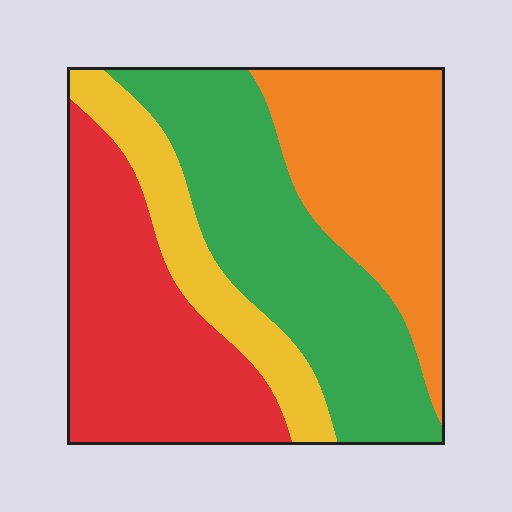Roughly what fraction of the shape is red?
Red takes up about one quarter (1/4) of the shape.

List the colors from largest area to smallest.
From largest to smallest: green, red, orange, yellow.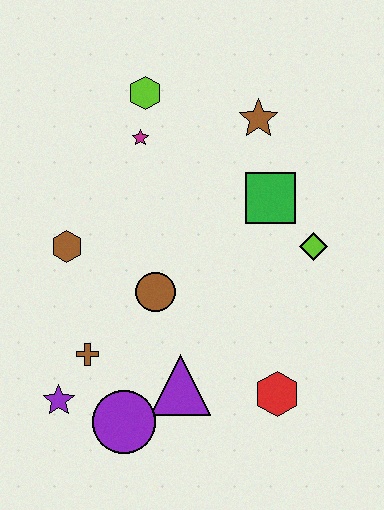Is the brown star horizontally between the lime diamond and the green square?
No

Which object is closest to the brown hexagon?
The brown circle is closest to the brown hexagon.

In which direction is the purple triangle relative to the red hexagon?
The purple triangle is to the left of the red hexagon.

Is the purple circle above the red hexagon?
No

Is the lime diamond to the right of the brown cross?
Yes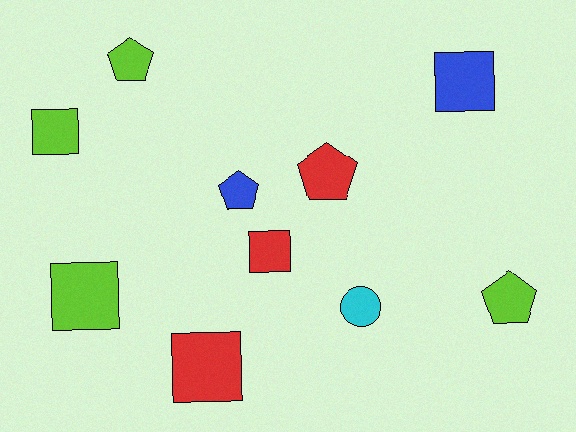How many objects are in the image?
There are 10 objects.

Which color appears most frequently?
Lime, with 4 objects.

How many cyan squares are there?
There are no cyan squares.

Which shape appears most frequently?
Square, with 5 objects.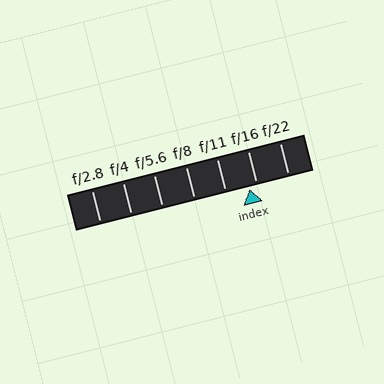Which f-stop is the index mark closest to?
The index mark is closest to f/16.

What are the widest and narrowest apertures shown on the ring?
The widest aperture shown is f/2.8 and the narrowest is f/22.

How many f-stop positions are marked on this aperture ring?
There are 7 f-stop positions marked.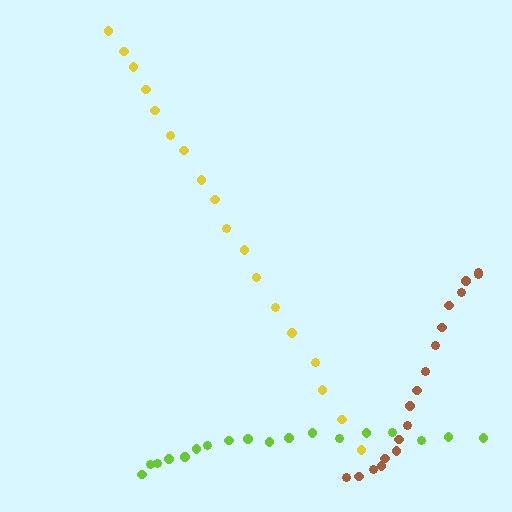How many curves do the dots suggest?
There are 3 distinct paths.